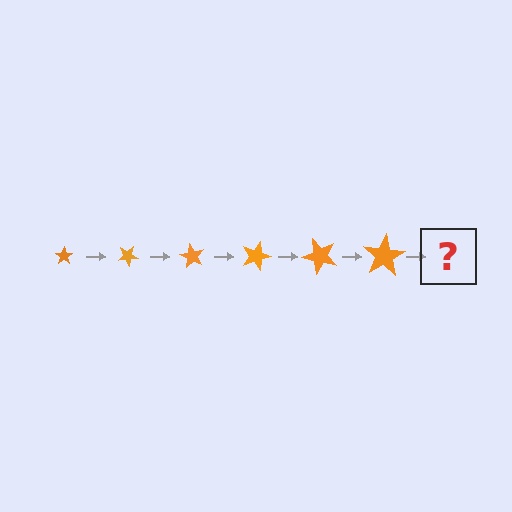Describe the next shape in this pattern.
It should be a star, larger than the previous one and rotated 180 degrees from the start.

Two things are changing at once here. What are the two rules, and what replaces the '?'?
The two rules are that the star grows larger each step and it rotates 30 degrees each step. The '?' should be a star, larger than the previous one and rotated 180 degrees from the start.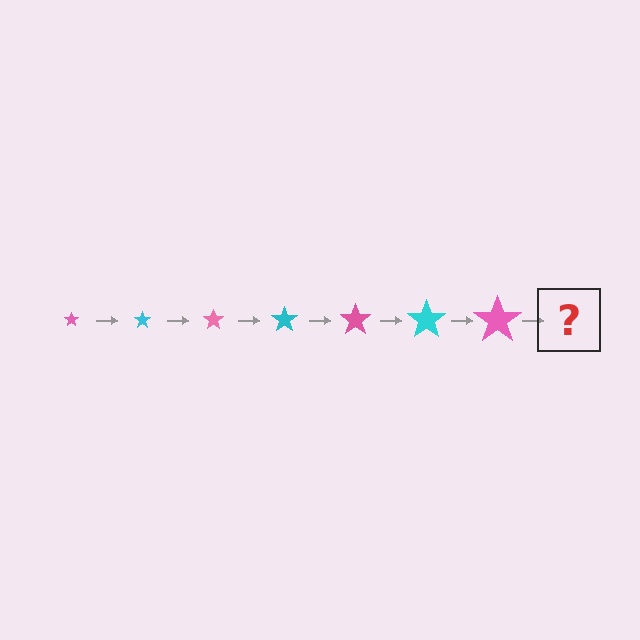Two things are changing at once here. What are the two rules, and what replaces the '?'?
The two rules are that the star grows larger each step and the color cycles through pink and cyan. The '?' should be a cyan star, larger than the previous one.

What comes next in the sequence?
The next element should be a cyan star, larger than the previous one.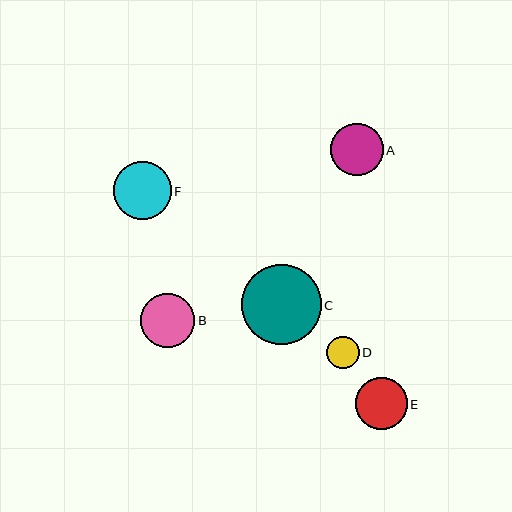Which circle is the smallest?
Circle D is the smallest with a size of approximately 32 pixels.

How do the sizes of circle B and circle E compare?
Circle B and circle E are approximately the same size.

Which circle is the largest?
Circle C is the largest with a size of approximately 80 pixels.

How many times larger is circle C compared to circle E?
Circle C is approximately 1.6 times the size of circle E.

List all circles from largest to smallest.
From largest to smallest: C, F, B, A, E, D.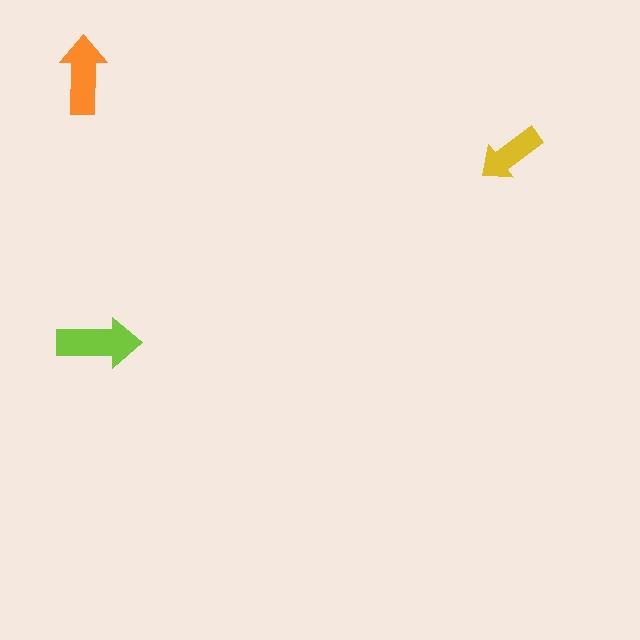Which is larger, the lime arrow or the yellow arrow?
The lime one.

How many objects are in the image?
There are 3 objects in the image.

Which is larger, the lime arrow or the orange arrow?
The lime one.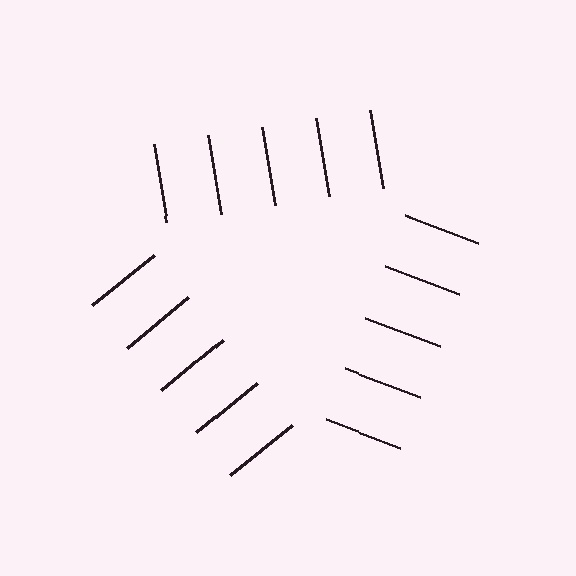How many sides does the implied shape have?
3 sides — the line-ends trace a triangle.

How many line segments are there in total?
15 — 5 along each of the 3 edges.